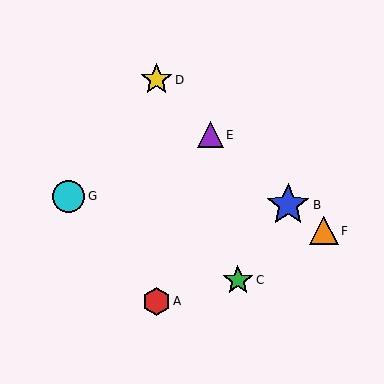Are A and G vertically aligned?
No, A is at x≈156 and G is at x≈69.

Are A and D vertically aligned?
Yes, both are at x≈156.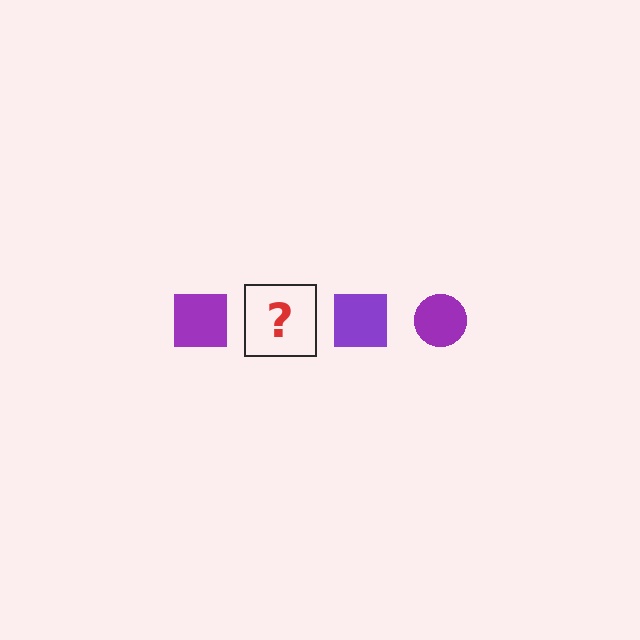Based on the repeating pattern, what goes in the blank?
The blank should be a purple circle.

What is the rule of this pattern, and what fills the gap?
The rule is that the pattern cycles through square, circle shapes in purple. The gap should be filled with a purple circle.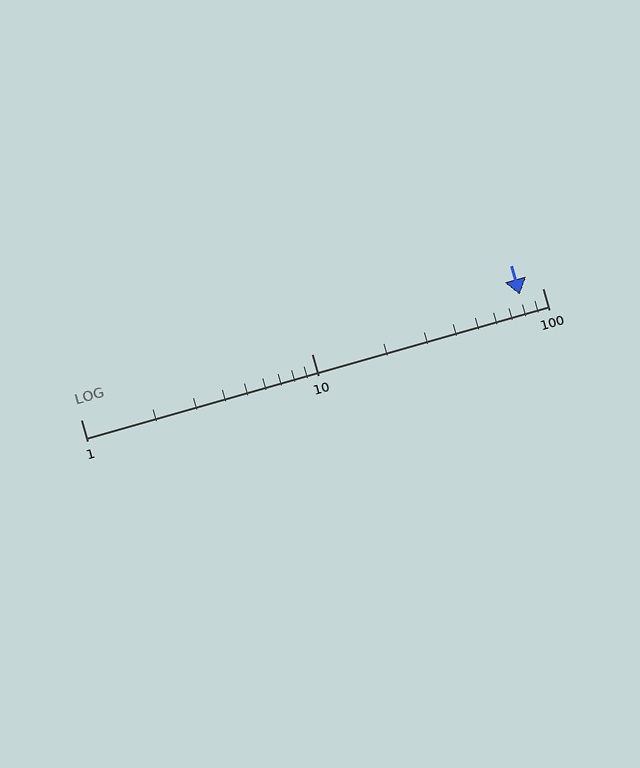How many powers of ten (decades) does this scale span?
The scale spans 2 decades, from 1 to 100.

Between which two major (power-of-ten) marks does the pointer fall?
The pointer is between 10 and 100.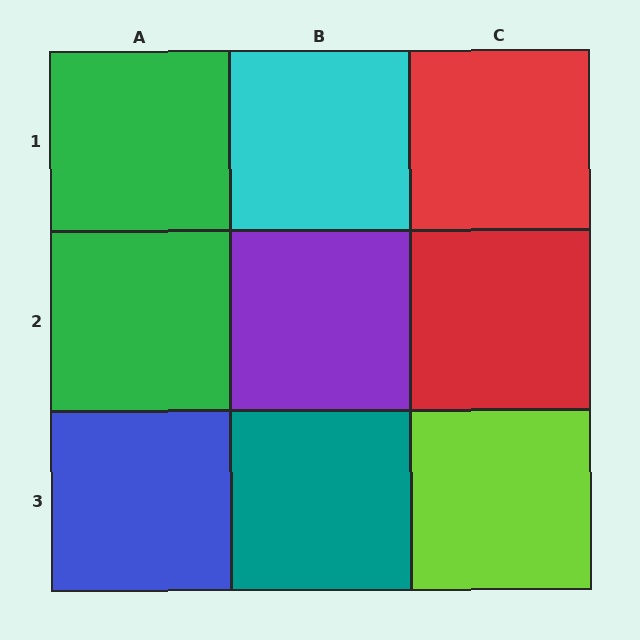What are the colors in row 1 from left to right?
Green, cyan, red.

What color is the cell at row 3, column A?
Blue.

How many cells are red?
2 cells are red.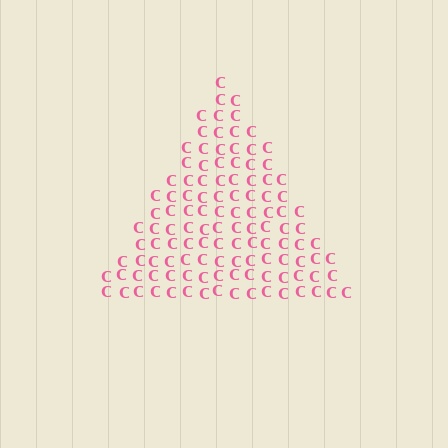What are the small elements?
The small elements are letter C's.